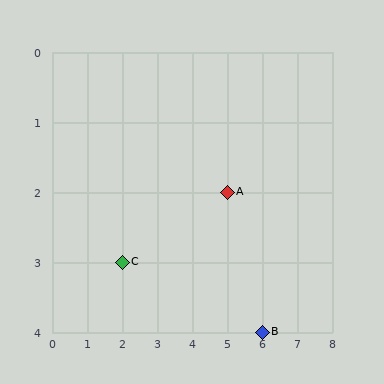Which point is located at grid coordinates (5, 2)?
Point A is at (5, 2).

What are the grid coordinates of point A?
Point A is at grid coordinates (5, 2).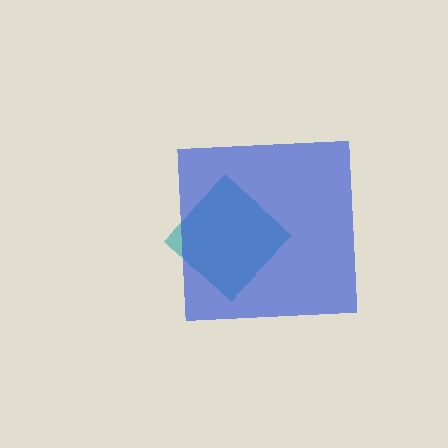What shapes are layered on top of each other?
The layered shapes are: a teal diamond, a blue square.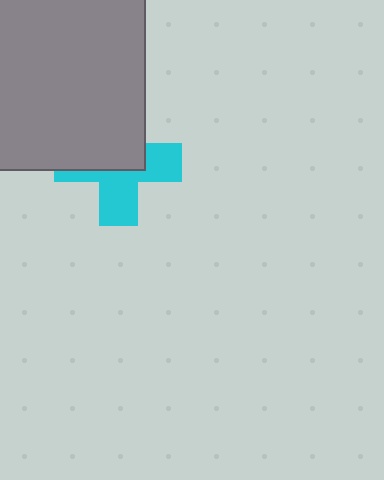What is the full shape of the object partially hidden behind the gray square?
The partially hidden object is a cyan cross.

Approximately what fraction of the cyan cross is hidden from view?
Roughly 52% of the cyan cross is hidden behind the gray square.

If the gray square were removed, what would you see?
You would see the complete cyan cross.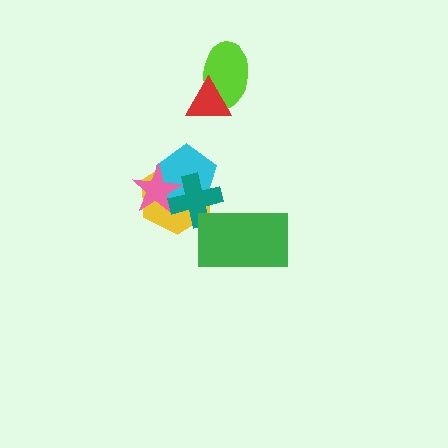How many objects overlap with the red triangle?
1 object overlaps with the red triangle.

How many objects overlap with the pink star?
3 objects overlap with the pink star.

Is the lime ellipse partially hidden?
Yes, it is partially covered by another shape.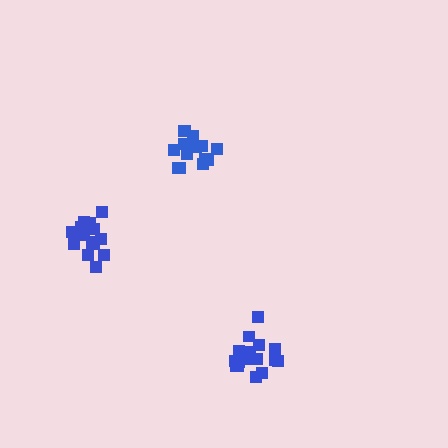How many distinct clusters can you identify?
There are 3 distinct clusters.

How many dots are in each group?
Group 1: 15 dots, Group 2: 17 dots, Group 3: 17 dots (49 total).